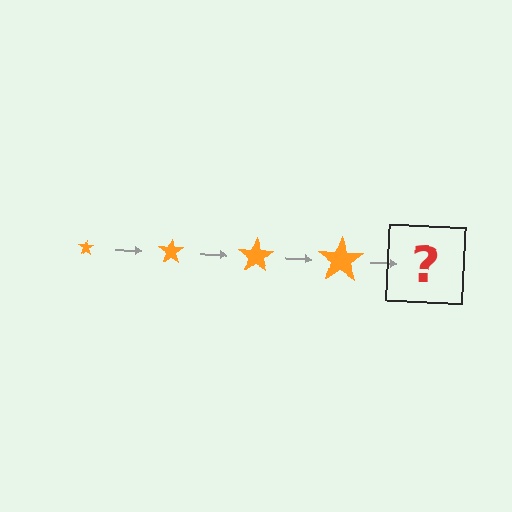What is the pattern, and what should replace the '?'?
The pattern is that the star gets progressively larger each step. The '?' should be an orange star, larger than the previous one.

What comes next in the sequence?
The next element should be an orange star, larger than the previous one.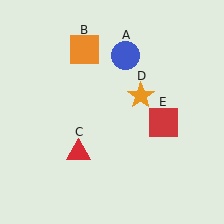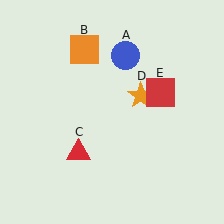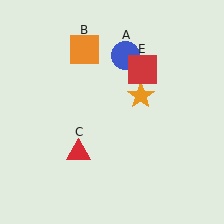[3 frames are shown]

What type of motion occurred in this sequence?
The red square (object E) rotated counterclockwise around the center of the scene.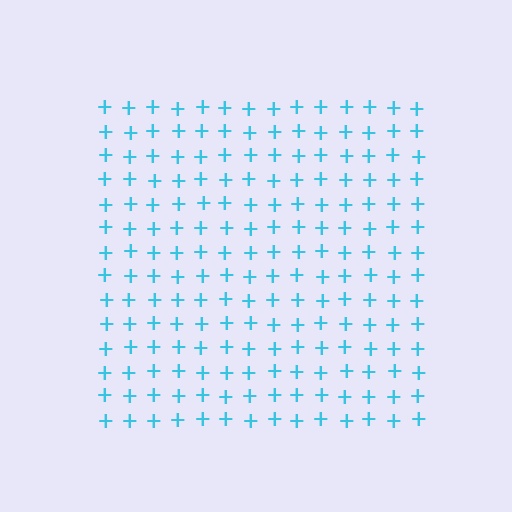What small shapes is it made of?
It is made of small plus signs.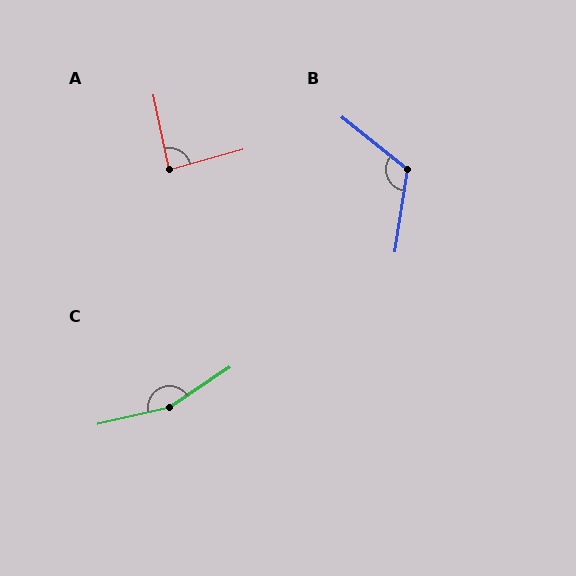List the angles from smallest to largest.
A (86°), B (120°), C (160°).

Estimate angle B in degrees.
Approximately 120 degrees.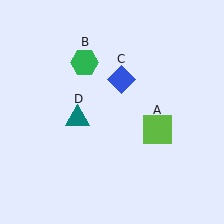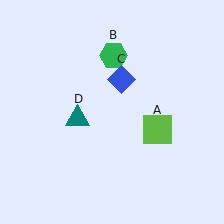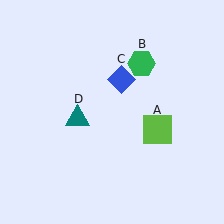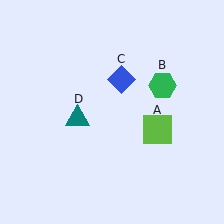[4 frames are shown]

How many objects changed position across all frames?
1 object changed position: green hexagon (object B).